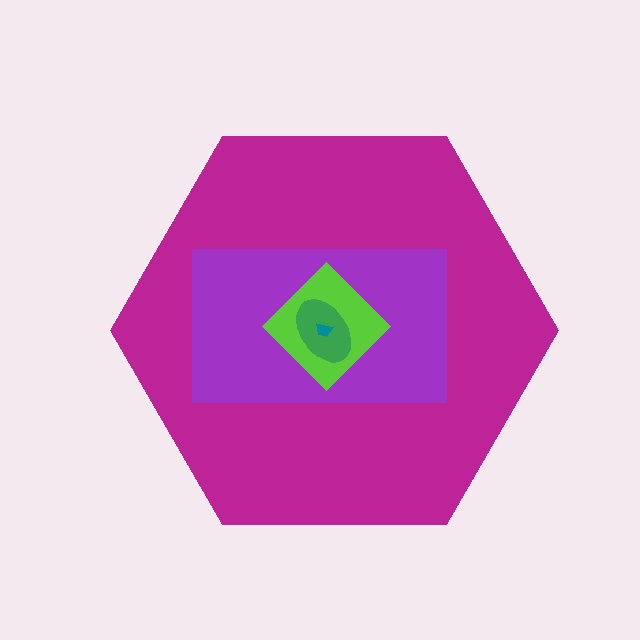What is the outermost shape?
The magenta hexagon.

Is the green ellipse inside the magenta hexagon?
Yes.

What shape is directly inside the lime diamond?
The green ellipse.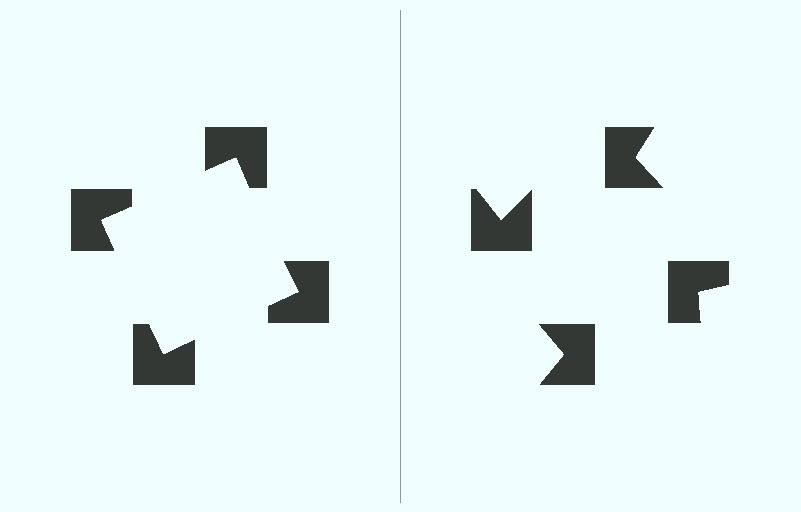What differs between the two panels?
The notched squares are positioned identically on both sides; only the wedge orientations differ. On the left they align to a square; on the right they are misaligned.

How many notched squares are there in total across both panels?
8 — 4 on each side.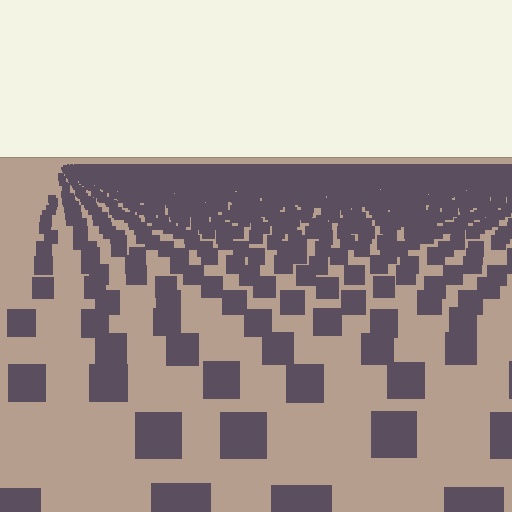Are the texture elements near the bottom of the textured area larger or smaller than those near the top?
Larger. Near the bottom, elements are closer to the viewer and appear at a bigger on-screen size.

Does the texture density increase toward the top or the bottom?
Density increases toward the top.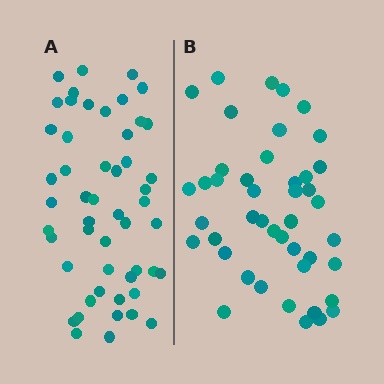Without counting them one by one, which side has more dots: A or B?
Region A (the left region) has more dots.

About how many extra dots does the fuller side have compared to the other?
Region A has roughly 8 or so more dots than region B.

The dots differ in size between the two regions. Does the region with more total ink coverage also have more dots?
No. Region B has more total ink coverage because its dots are larger, but region A actually contains more individual dots. Total area can be misleading — the number of items is what matters here.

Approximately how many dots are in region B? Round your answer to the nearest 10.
About 40 dots. (The exact count is 44, which rounds to 40.)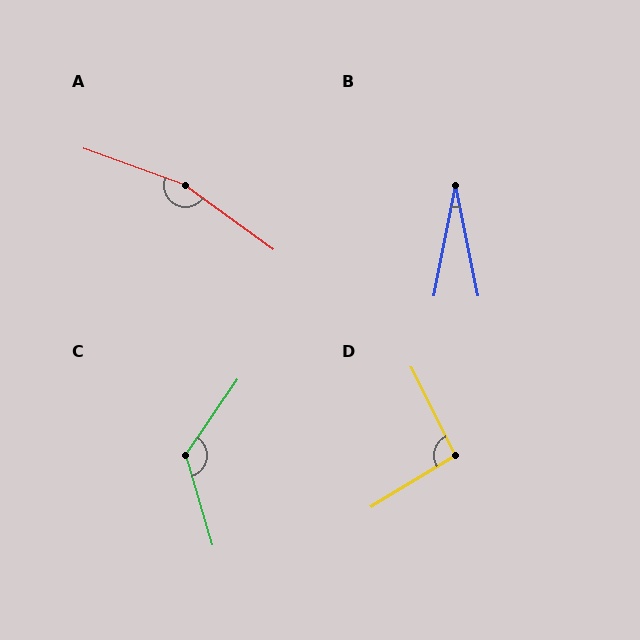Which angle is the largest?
A, at approximately 164 degrees.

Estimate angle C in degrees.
Approximately 129 degrees.